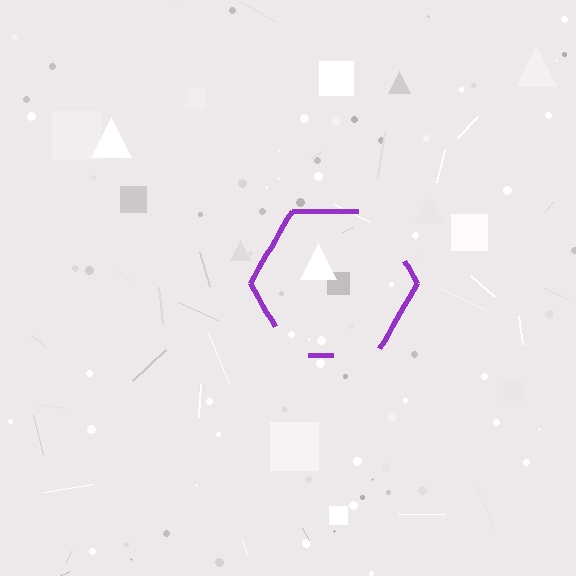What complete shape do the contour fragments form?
The contour fragments form a hexagon.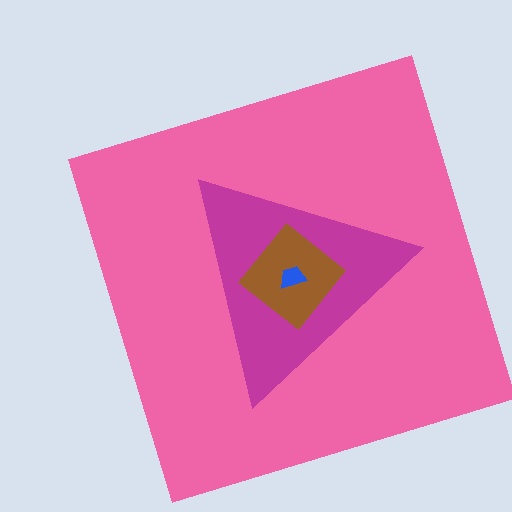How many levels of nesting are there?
4.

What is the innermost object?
The blue trapezoid.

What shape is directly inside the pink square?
The magenta triangle.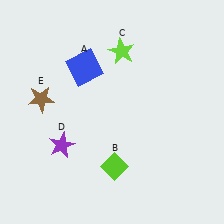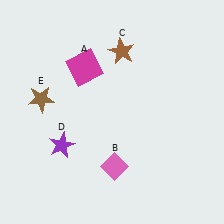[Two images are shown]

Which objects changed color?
A changed from blue to magenta. B changed from lime to pink. C changed from lime to brown.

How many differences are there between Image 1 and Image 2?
There are 3 differences between the two images.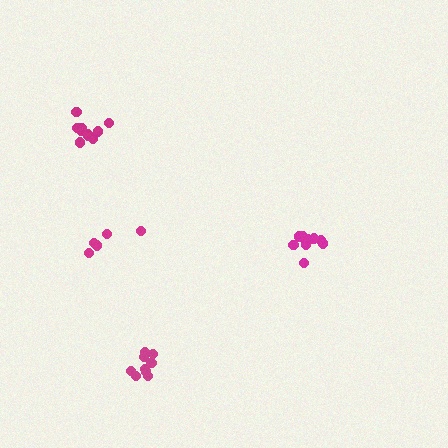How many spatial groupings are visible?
There are 4 spatial groupings.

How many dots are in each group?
Group 1: 9 dots, Group 2: 11 dots, Group 3: 10 dots, Group 4: 5 dots (35 total).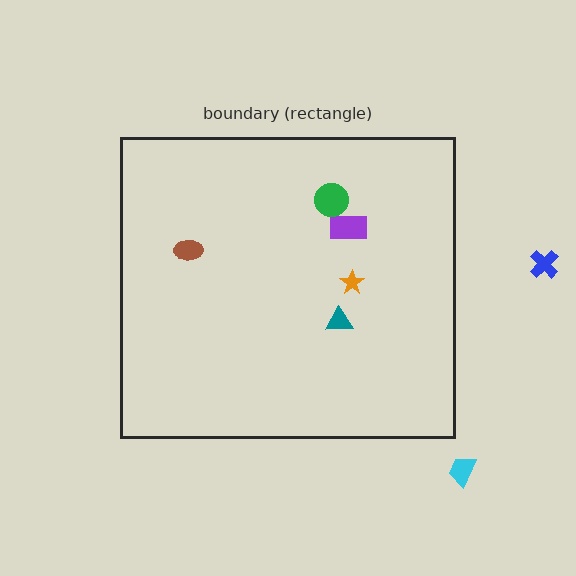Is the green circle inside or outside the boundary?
Inside.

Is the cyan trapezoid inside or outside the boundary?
Outside.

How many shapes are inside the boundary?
5 inside, 2 outside.